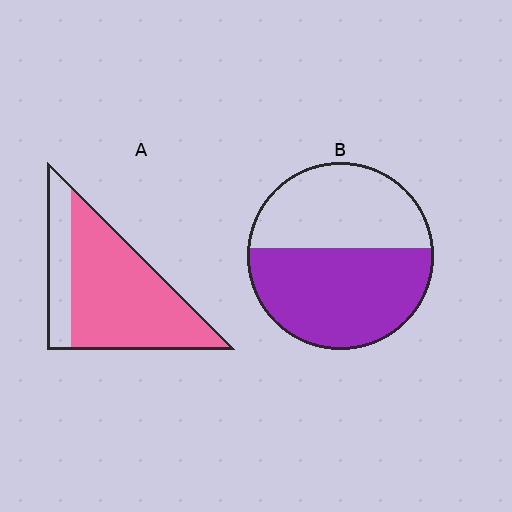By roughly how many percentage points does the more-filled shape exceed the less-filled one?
By roughly 20 percentage points (A over B).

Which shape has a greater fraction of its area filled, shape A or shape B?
Shape A.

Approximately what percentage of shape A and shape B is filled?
A is approximately 75% and B is approximately 55%.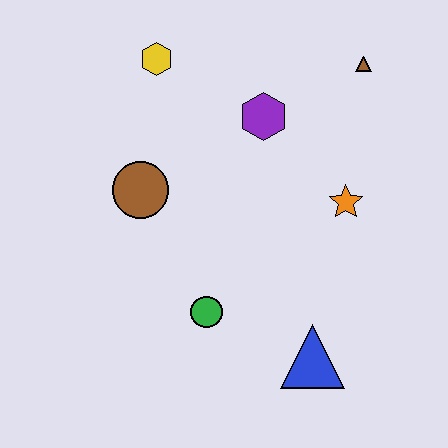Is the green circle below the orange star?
Yes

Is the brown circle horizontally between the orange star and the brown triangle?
No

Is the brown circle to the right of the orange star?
No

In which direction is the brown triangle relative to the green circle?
The brown triangle is above the green circle.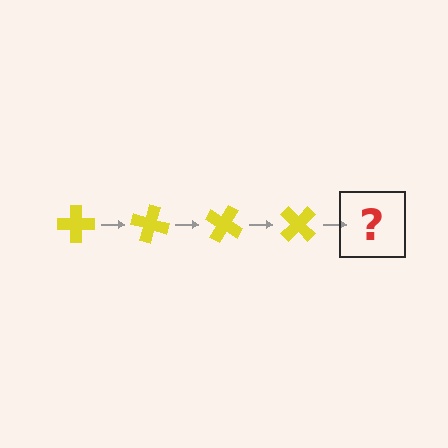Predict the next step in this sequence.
The next step is a yellow cross rotated 60 degrees.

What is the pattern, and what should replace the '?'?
The pattern is that the cross rotates 15 degrees each step. The '?' should be a yellow cross rotated 60 degrees.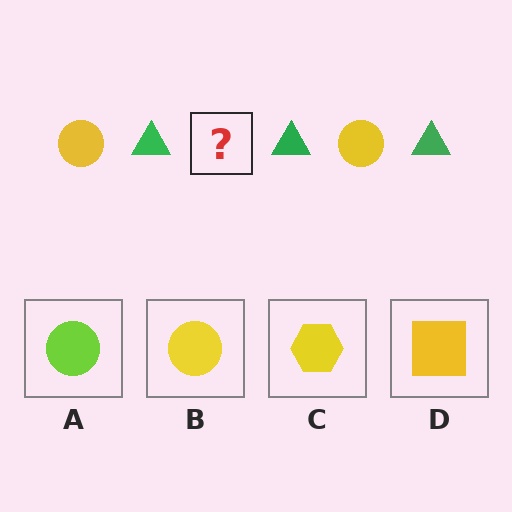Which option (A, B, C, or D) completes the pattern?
B.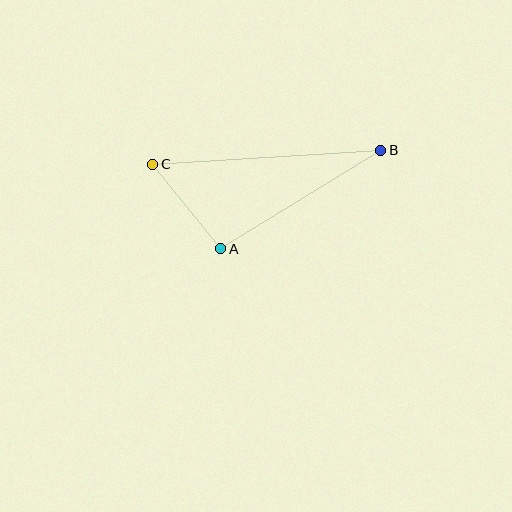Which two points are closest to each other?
Points A and C are closest to each other.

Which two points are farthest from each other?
Points B and C are farthest from each other.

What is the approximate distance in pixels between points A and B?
The distance between A and B is approximately 188 pixels.